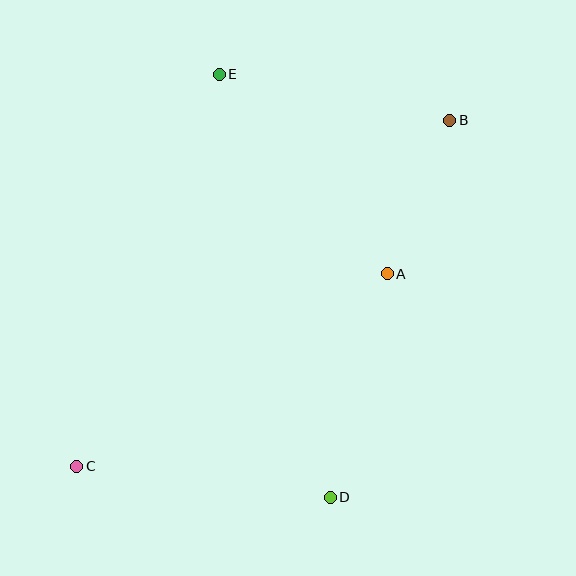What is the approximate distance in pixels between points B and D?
The distance between B and D is approximately 395 pixels.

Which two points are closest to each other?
Points A and B are closest to each other.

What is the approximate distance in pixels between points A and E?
The distance between A and E is approximately 261 pixels.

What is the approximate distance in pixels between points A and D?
The distance between A and D is approximately 231 pixels.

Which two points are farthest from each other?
Points B and C are farthest from each other.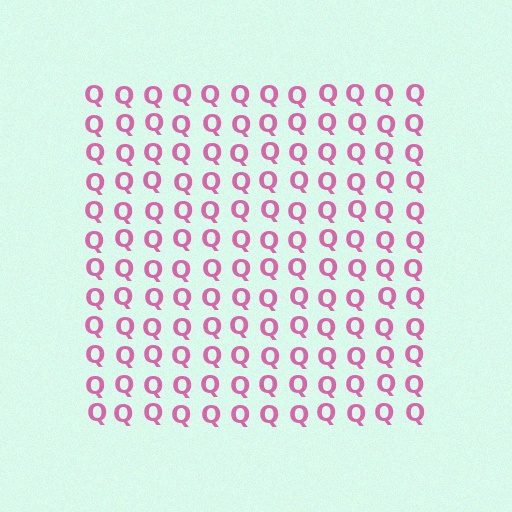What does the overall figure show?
The overall figure shows a square.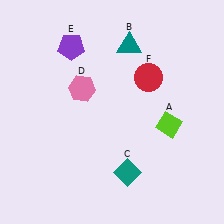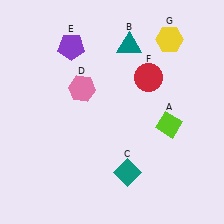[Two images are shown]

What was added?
A yellow hexagon (G) was added in Image 2.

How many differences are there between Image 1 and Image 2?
There is 1 difference between the two images.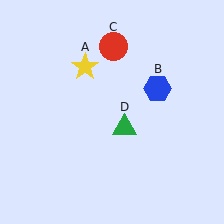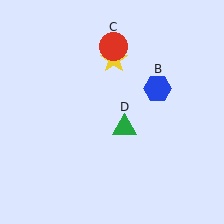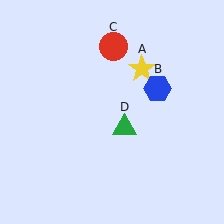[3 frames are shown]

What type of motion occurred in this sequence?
The yellow star (object A) rotated clockwise around the center of the scene.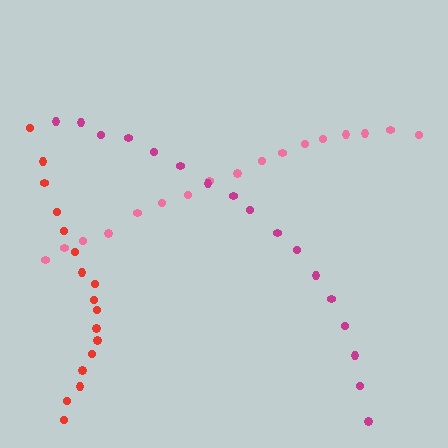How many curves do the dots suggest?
There are 3 distinct paths.